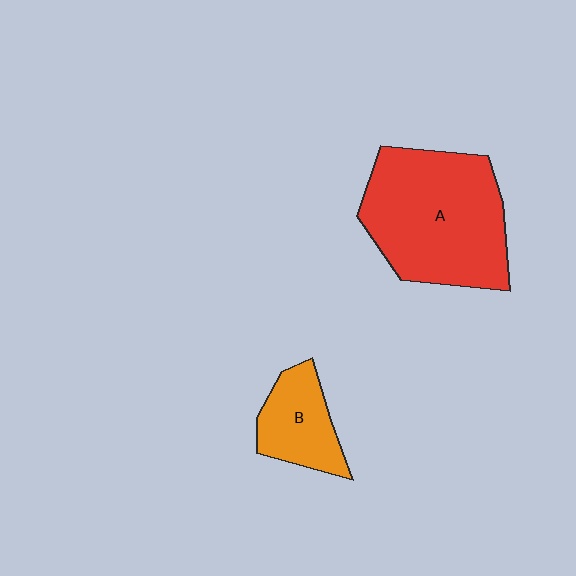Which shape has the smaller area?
Shape B (orange).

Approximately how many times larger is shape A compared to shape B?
Approximately 2.5 times.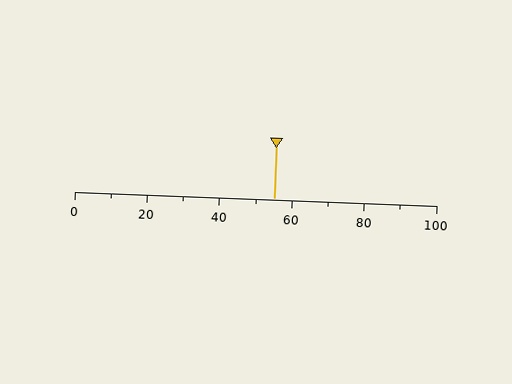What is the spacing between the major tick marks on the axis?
The major ticks are spaced 20 apart.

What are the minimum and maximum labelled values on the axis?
The axis runs from 0 to 100.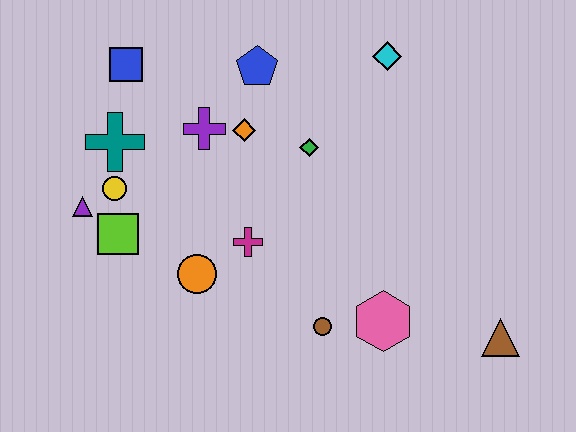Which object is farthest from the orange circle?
The brown triangle is farthest from the orange circle.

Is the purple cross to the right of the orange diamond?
No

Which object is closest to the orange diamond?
The purple cross is closest to the orange diamond.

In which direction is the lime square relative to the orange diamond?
The lime square is to the left of the orange diamond.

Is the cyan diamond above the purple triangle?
Yes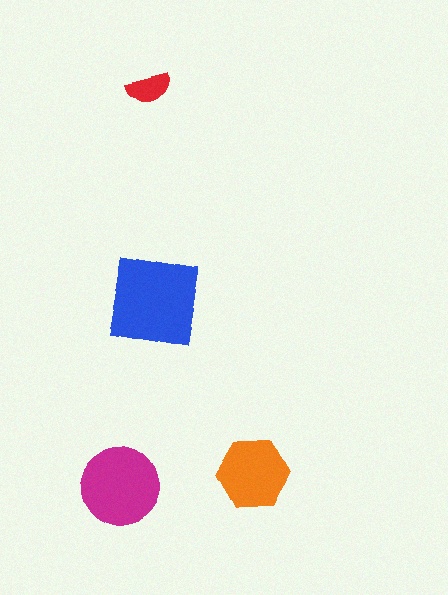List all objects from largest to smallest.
The blue square, the magenta circle, the orange hexagon, the red semicircle.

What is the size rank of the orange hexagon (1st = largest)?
3rd.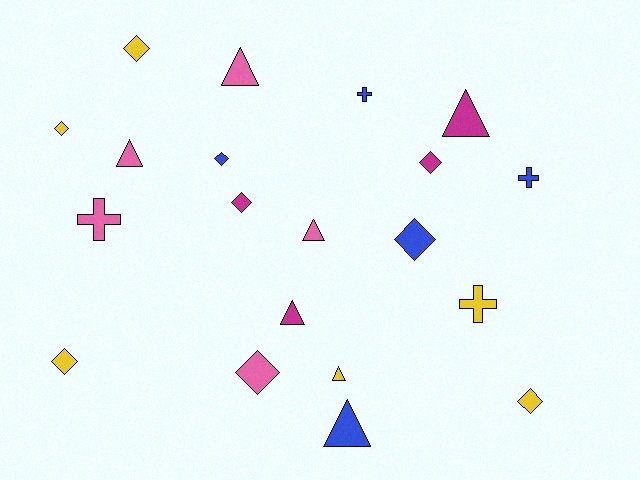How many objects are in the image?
There are 20 objects.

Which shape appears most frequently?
Diamond, with 9 objects.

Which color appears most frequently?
Yellow, with 6 objects.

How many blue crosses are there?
There are 2 blue crosses.